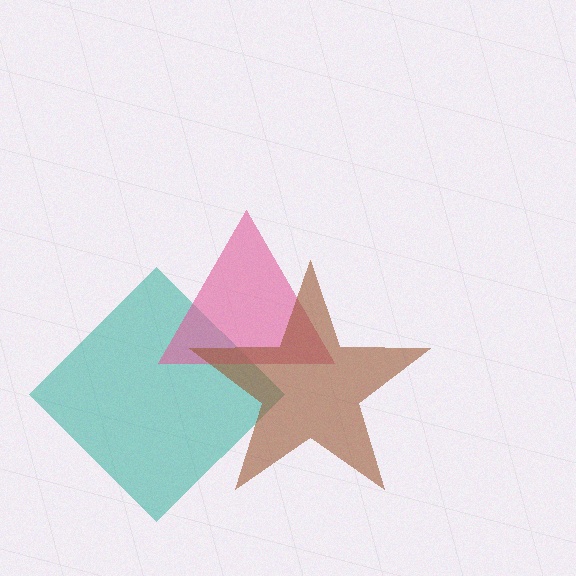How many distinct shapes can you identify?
There are 3 distinct shapes: a teal diamond, a pink triangle, a brown star.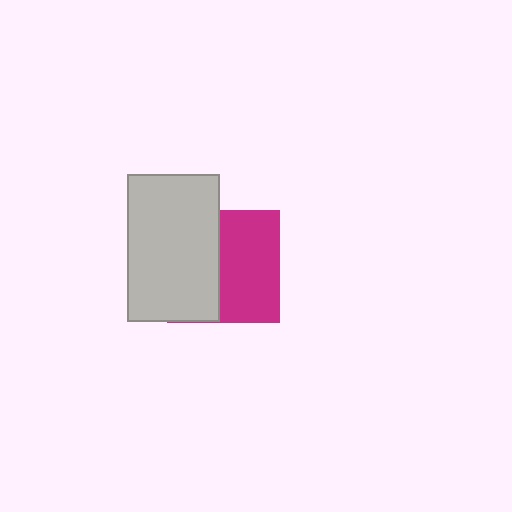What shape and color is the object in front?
The object in front is a light gray rectangle.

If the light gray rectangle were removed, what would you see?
You would see the complete magenta square.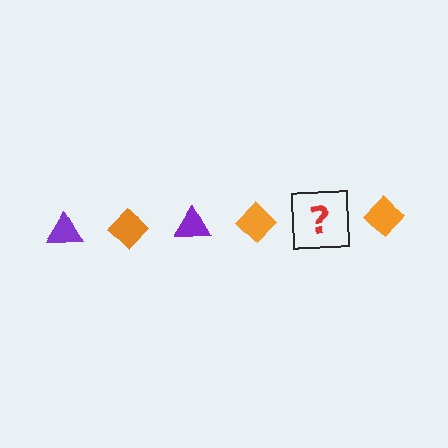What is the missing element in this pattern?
The missing element is a purple triangle.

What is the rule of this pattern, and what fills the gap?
The rule is that the pattern alternates between purple triangle and orange diamond. The gap should be filled with a purple triangle.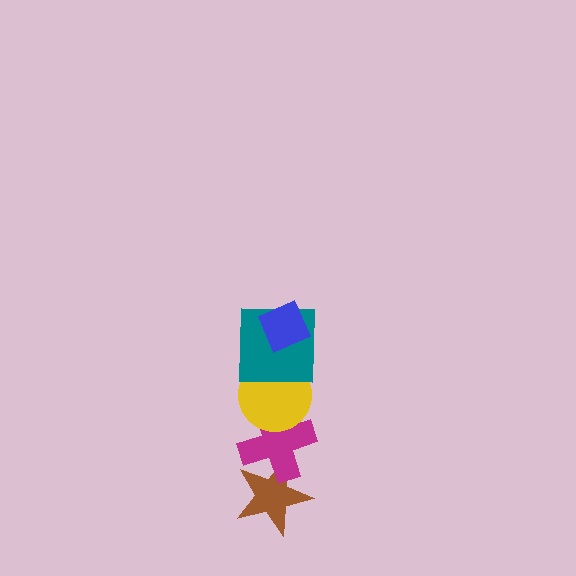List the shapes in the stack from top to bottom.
From top to bottom: the blue diamond, the teal square, the yellow circle, the magenta cross, the brown star.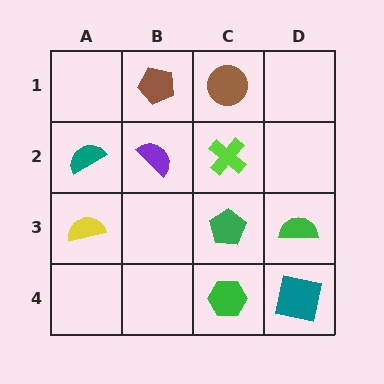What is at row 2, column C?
A lime cross.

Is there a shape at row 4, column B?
No, that cell is empty.